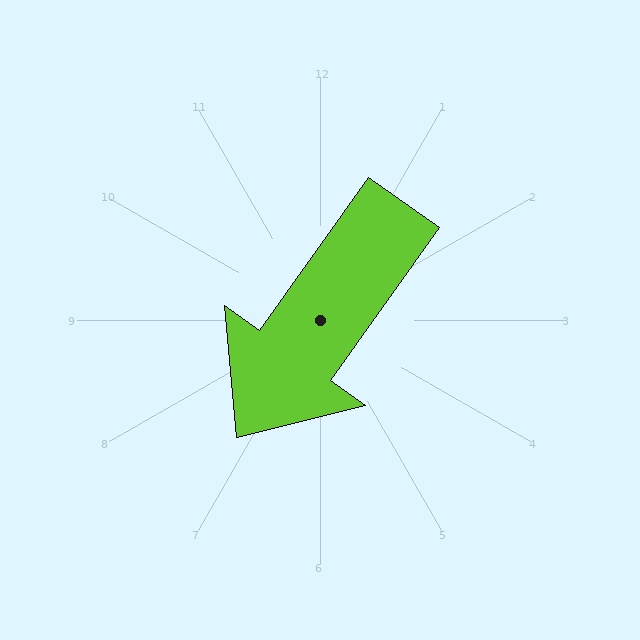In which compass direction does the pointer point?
Southwest.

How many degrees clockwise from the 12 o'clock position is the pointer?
Approximately 215 degrees.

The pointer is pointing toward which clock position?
Roughly 7 o'clock.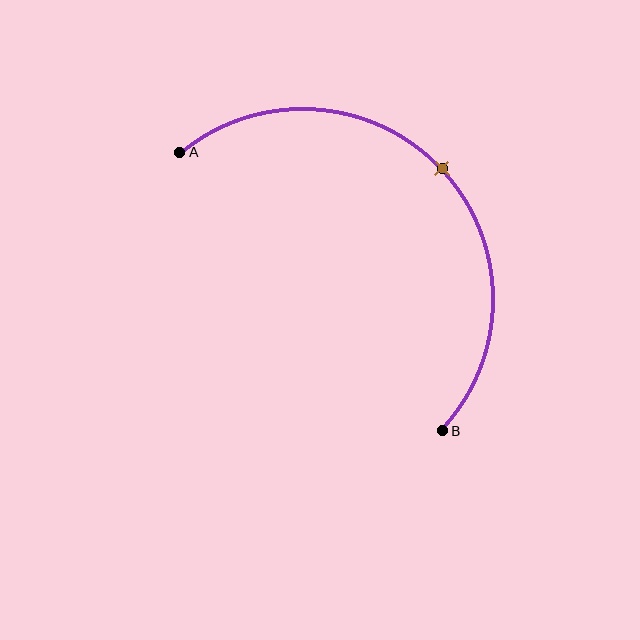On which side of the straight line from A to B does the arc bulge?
The arc bulges above and to the right of the straight line connecting A and B.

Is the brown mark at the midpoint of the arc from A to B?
Yes. The brown mark lies on the arc at equal arc-length from both A and B — it is the arc midpoint.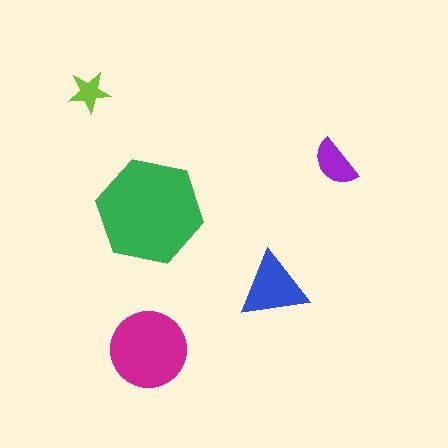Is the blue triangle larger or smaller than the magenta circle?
Smaller.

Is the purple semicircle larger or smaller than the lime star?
Larger.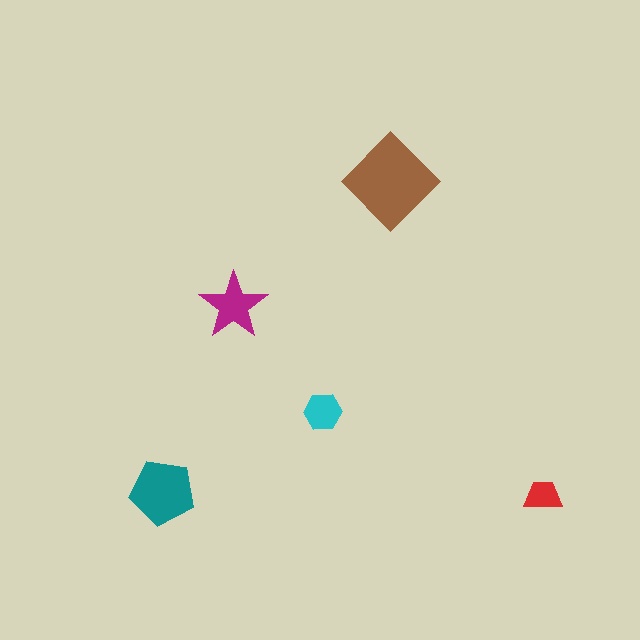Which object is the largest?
The brown diamond.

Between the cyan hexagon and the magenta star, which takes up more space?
The magenta star.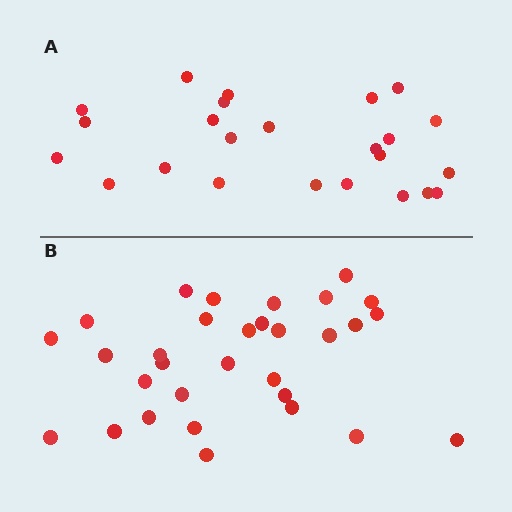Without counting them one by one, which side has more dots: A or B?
Region B (the bottom region) has more dots.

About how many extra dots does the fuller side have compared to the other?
Region B has roughly 8 or so more dots than region A.